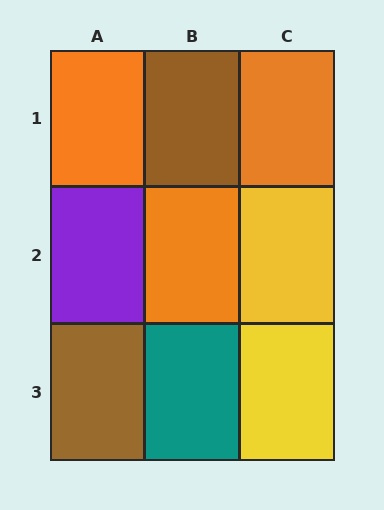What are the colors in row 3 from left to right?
Brown, teal, yellow.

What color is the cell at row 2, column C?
Yellow.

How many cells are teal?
1 cell is teal.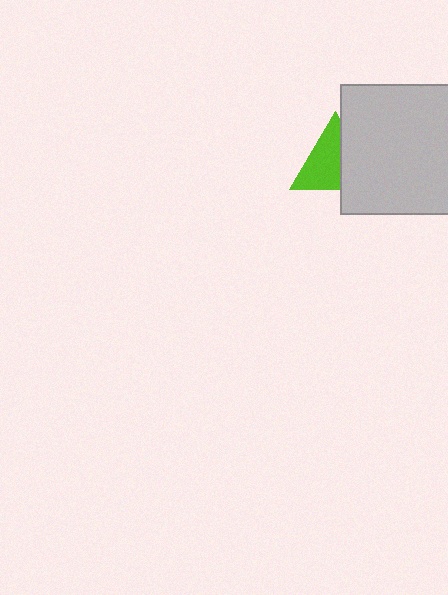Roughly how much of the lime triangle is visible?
About half of it is visible (roughly 59%).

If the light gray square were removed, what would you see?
You would see the complete lime triangle.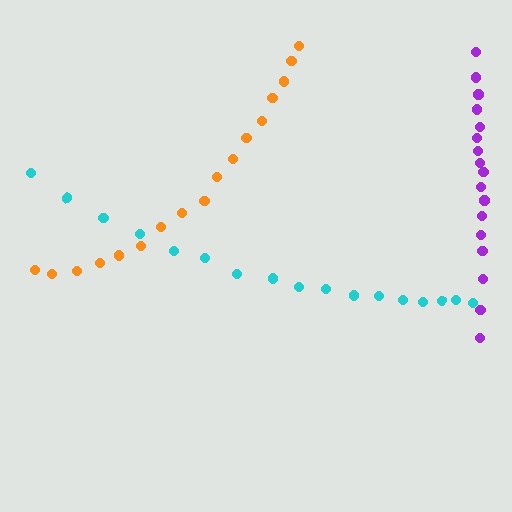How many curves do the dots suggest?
There are 3 distinct paths.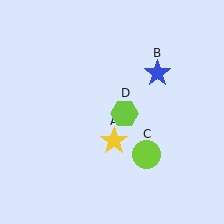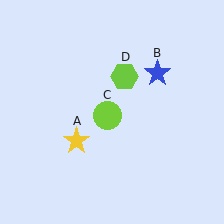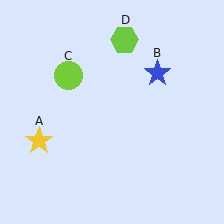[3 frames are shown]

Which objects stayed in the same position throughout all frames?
Blue star (object B) remained stationary.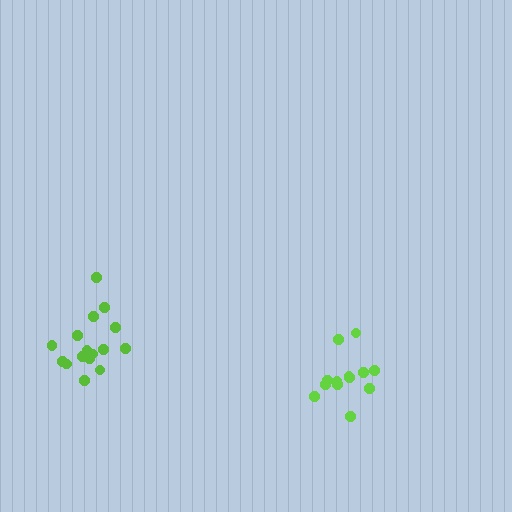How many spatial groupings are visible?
There are 2 spatial groupings.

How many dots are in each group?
Group 1: 13 dots, Group 2: 16 dots (29 total).